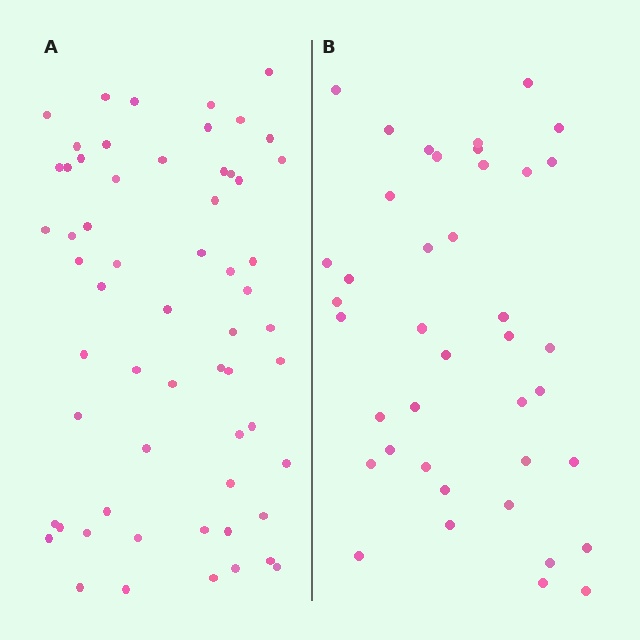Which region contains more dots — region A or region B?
Region A (the left region) has more dots.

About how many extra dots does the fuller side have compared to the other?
Region A has approximately 20 more dots than region B.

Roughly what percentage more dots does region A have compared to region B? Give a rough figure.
About 50% more.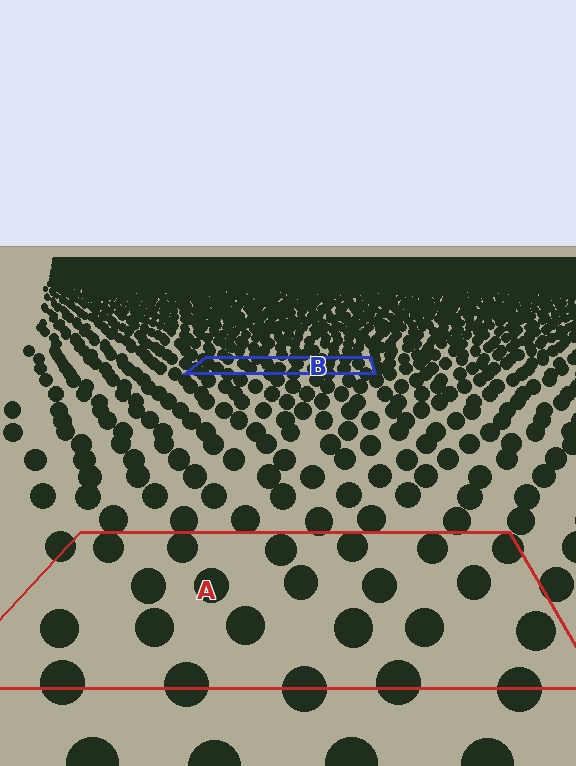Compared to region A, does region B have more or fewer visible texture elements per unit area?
Region B has more texture elements per unit area — they are packed more densely because it is farther away.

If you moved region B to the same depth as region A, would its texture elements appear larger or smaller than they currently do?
They would appear larger. At a closer depth, the same texture elements are projected at a bigger on-screen size.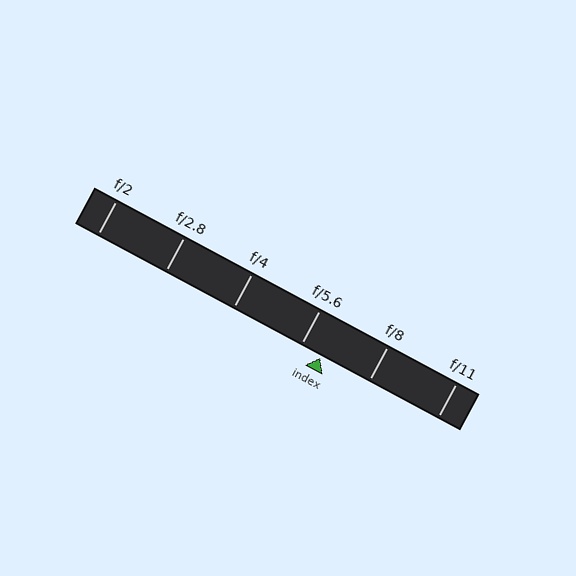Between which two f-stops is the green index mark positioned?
The index mark is between f/5.6 and f/8.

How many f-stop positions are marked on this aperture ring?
There are 6 f-stop positions marked.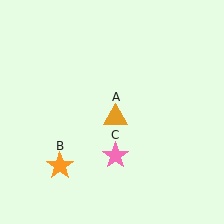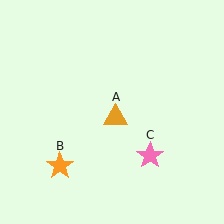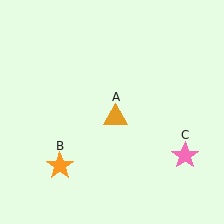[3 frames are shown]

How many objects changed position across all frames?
1 object changed position: pink star (object C).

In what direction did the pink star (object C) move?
The pink star (object C) moved right.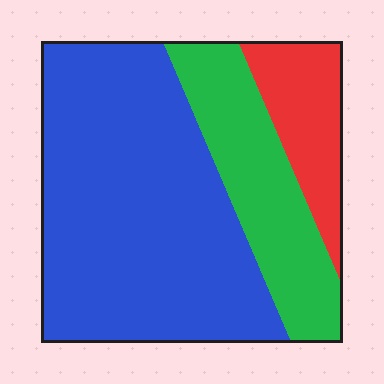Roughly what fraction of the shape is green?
Green takes up about one quarter (1/4) of the shape.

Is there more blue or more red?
Blue.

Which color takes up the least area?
Red, at roughly 15%.